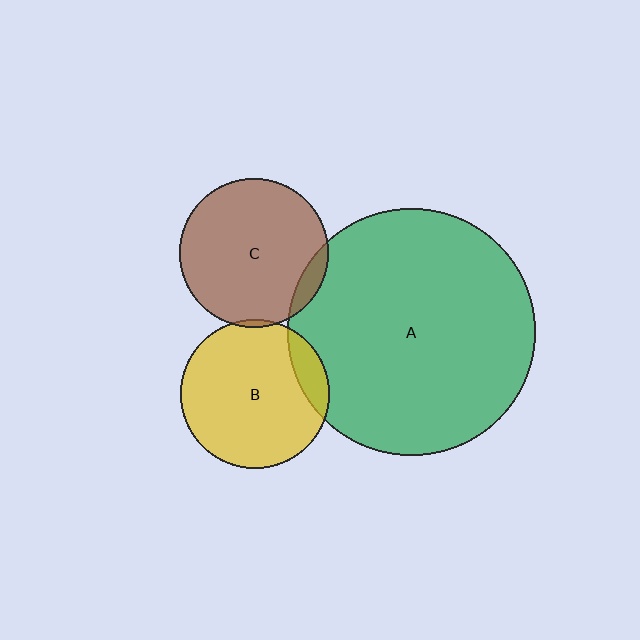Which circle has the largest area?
Circle A (green).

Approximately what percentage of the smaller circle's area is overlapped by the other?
Approximately 10%.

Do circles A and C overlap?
Yes.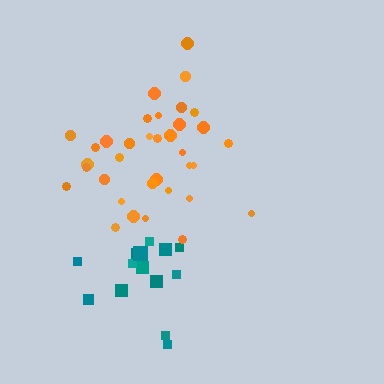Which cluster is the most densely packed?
Teal.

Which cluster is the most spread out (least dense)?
Orange.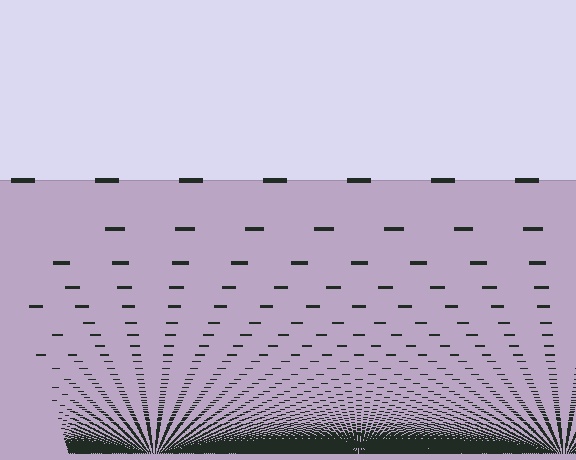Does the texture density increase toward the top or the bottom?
Density increases toward the bottom.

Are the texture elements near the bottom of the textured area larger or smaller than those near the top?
Smaller. The gradient is inverted — elements near the bottom are smaller and denser.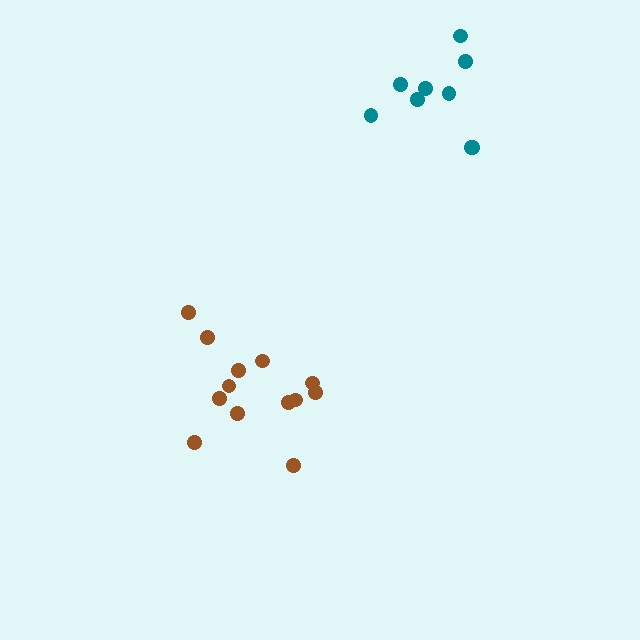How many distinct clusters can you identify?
There are 2 distinct clusters.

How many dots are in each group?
Group 1: 9 dots, Group 2: 13 dots (22 total).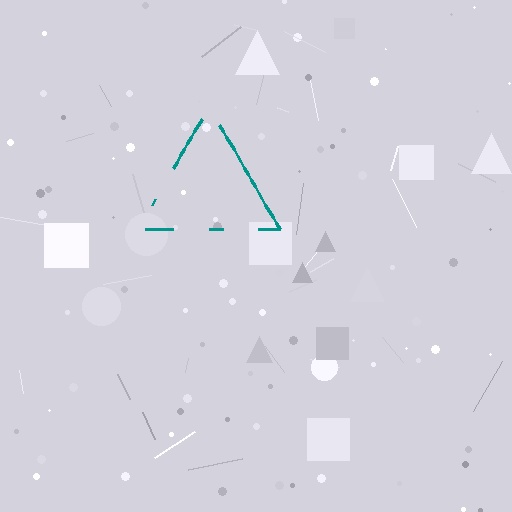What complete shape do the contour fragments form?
The contour fragments form a triangle.